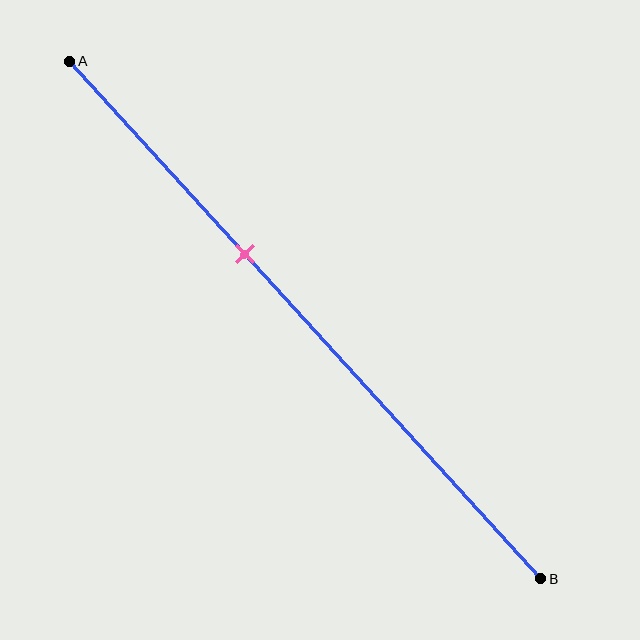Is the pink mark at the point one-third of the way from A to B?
No, the mark is at about 35% from A, not at the 33% one-third point.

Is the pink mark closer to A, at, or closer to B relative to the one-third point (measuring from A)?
The pink mark is closer to point B than the one-third point of segment AB.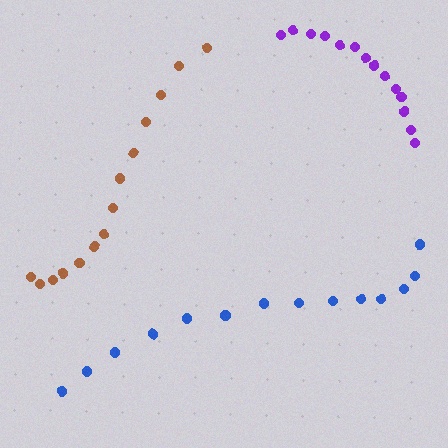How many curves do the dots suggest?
There are 3 distinct paths.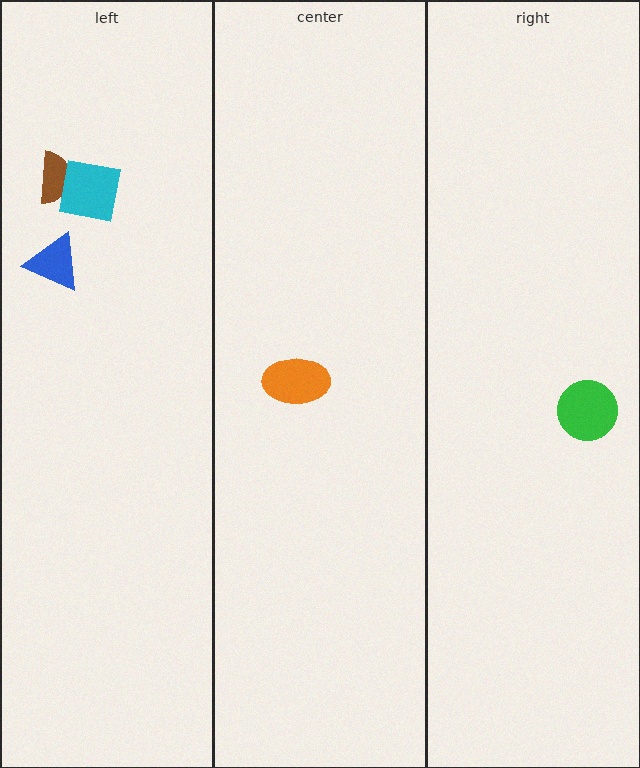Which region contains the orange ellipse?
The center region.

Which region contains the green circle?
The right region.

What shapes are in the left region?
The blue triangle, the brown semicircle, the cyan square.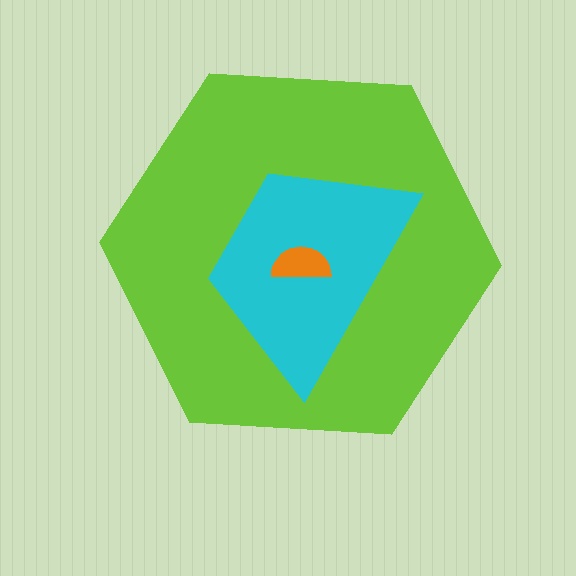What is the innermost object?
The orange semicircle.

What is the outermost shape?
The lime hexagon.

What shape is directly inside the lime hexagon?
The cyan trapezoid.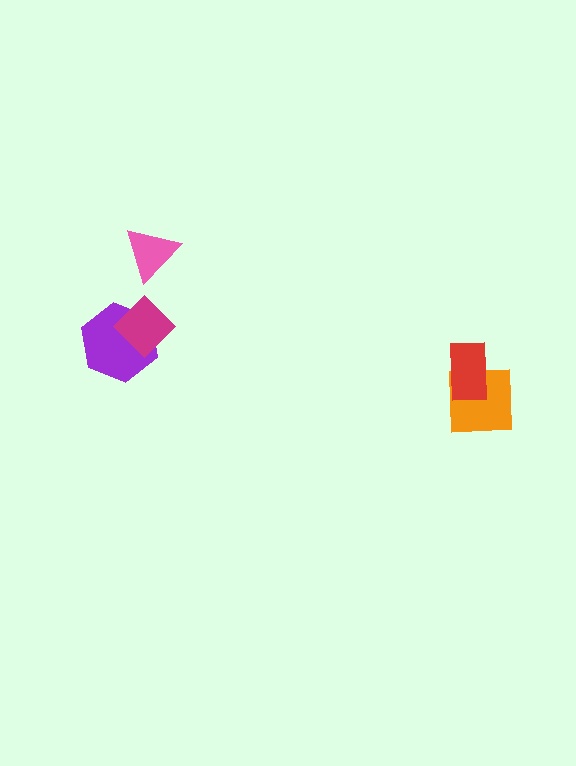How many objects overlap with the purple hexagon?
1 object overlaps with the purple hexagon.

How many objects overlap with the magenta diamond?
1 object overlaps with the magenta diamond.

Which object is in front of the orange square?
The red rectangle is in front of the orange square.